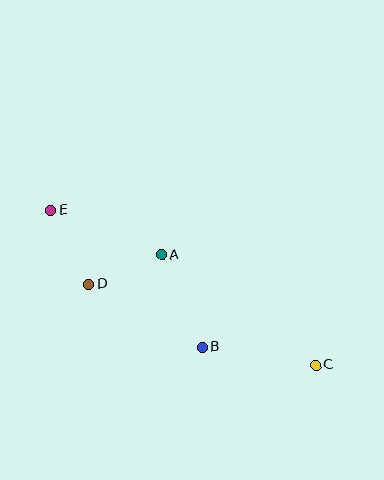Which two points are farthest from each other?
Points C and E are farthest from each other.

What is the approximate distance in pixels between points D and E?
The distance between D and E is approximately 83 pixels.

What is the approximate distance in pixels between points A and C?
The distance between A and C is approximately 190 pixels.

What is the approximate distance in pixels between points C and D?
The distance between C and D is approximately 241 pixels.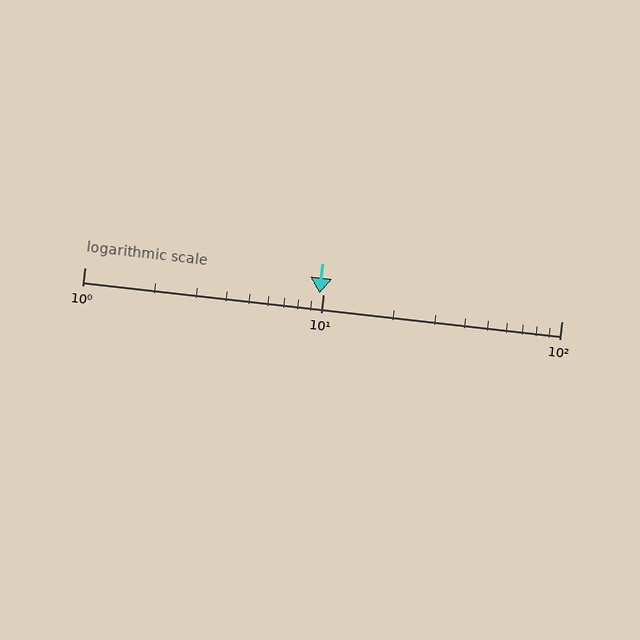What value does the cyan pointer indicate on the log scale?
The pointer indicates approximately 9.7.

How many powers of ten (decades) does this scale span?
The scale spans 2 decades, from 1 to 100.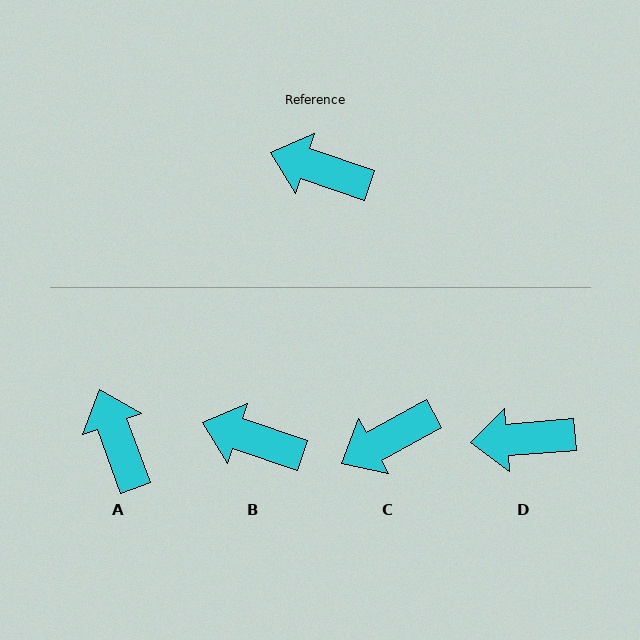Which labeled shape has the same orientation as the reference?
B.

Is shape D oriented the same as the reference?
No, it is off by about 23 degrees.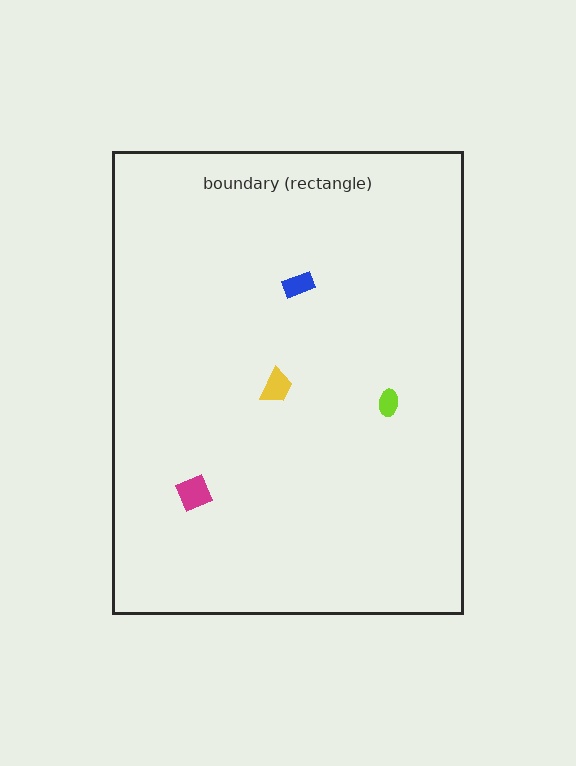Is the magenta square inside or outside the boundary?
Inside.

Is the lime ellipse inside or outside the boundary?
Inside.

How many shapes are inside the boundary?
4 inside, 0 outside.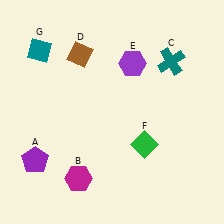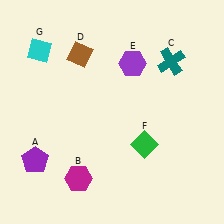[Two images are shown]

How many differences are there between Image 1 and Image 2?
There is 1 difference between the two images.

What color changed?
The diamond (G) changed from teal in Image 1 to cyan in Image 2.